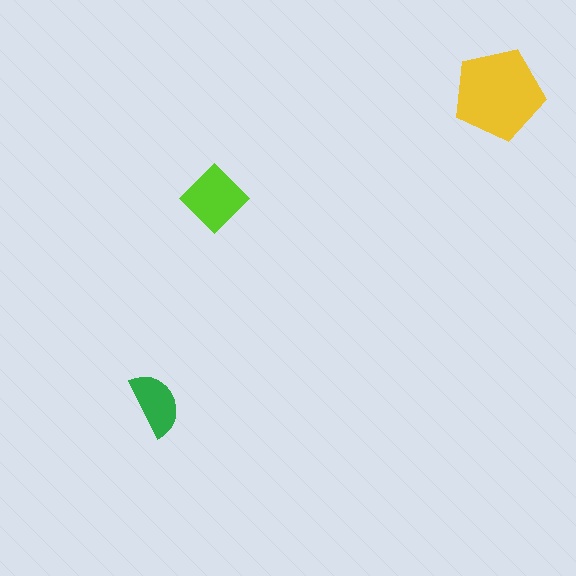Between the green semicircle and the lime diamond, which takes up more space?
The lime diamond.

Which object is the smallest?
The green semicircle.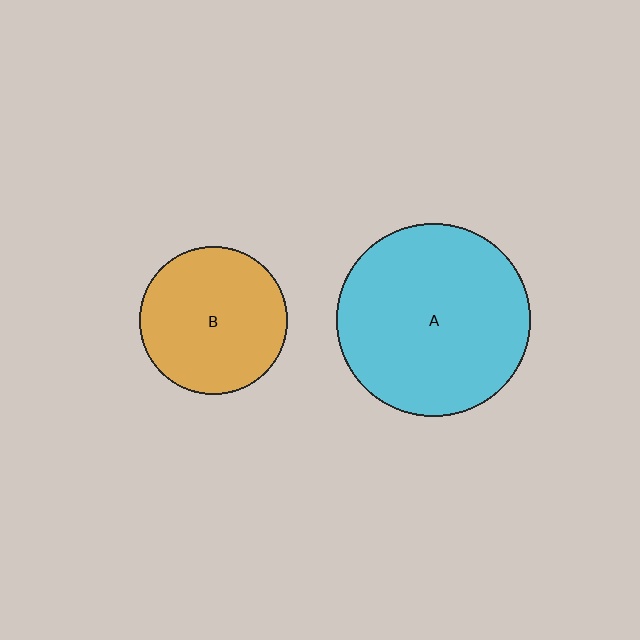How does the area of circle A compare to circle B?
Approximately 1.7 times.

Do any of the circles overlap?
No, none of the circles overlap.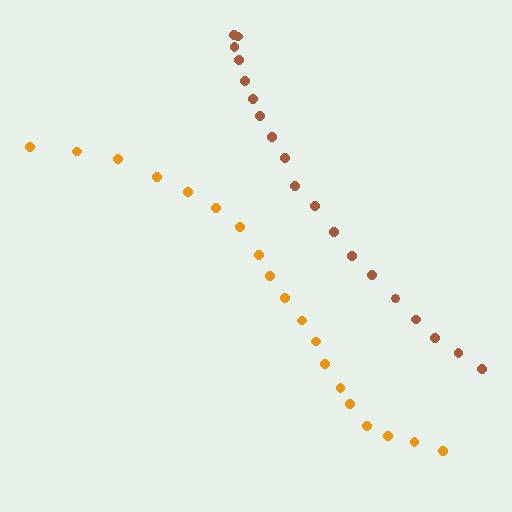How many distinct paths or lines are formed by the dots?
There are 2 distinct paths.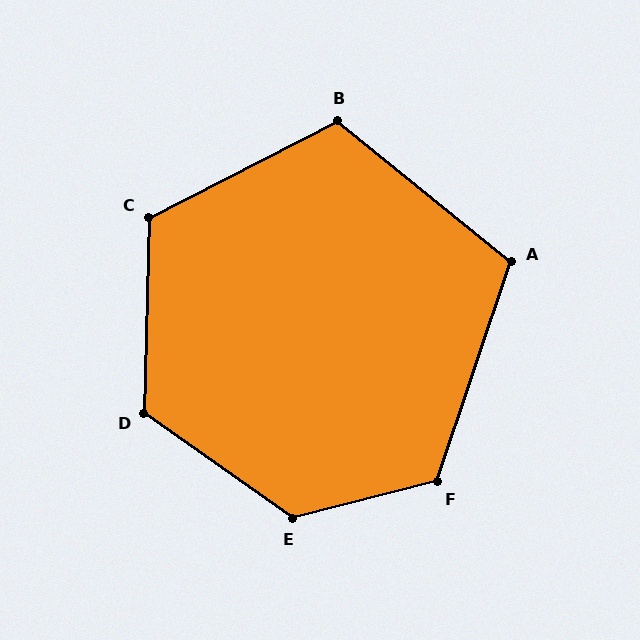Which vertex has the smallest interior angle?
A, at approximately 110 degrees.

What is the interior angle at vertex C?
Approximately 119 degrees (obtuse).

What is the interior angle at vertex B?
Approximately 114 degrees (obtuse).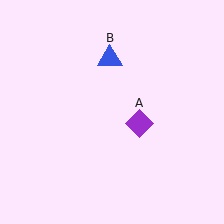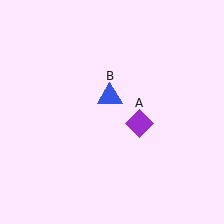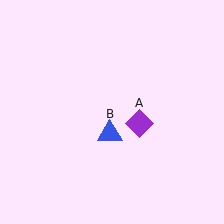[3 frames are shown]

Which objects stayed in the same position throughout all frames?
Purple diamond (object A) remained stationary.